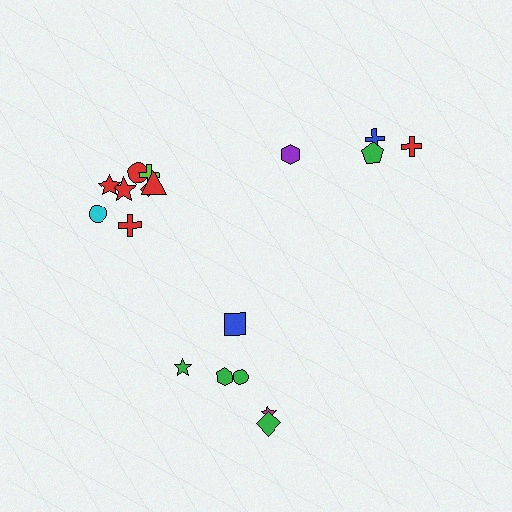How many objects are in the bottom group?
There are 6 objects.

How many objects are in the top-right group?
There are 4 objects.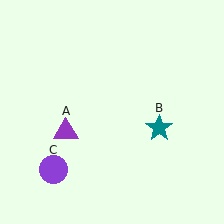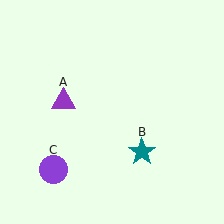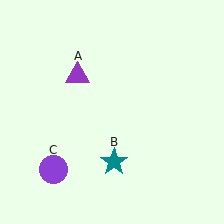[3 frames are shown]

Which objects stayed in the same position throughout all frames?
Purple circle (object C) remained stationary.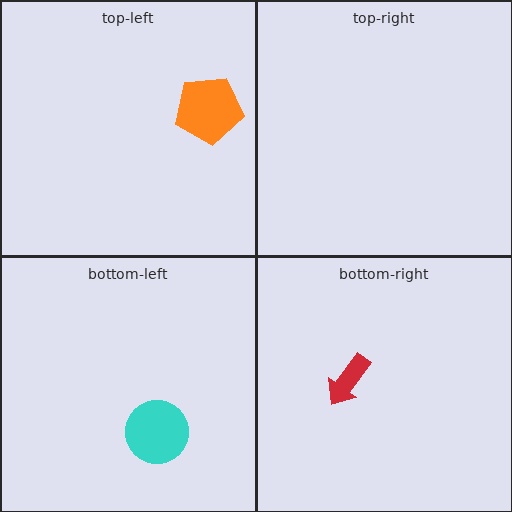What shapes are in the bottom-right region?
The red arrow.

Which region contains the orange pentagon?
The top-left region.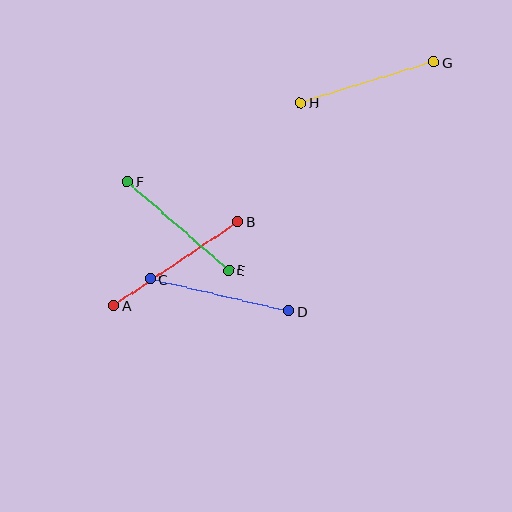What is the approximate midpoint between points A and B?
The midpoint is at approximately (176, 264) pixels.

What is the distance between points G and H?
The distance is approximately 139 pixels.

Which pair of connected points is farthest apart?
Points A and B are farthest apart.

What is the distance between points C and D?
The distance is approximately 142 pixels.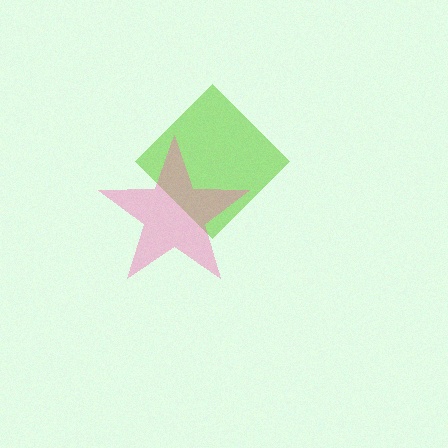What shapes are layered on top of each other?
The layered shapes are: a lime diamond, a pink star.